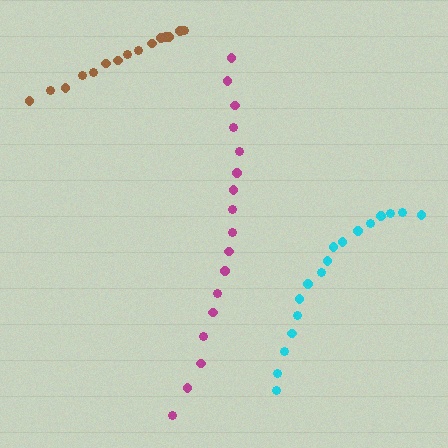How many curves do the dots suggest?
There are 3 distinct paths.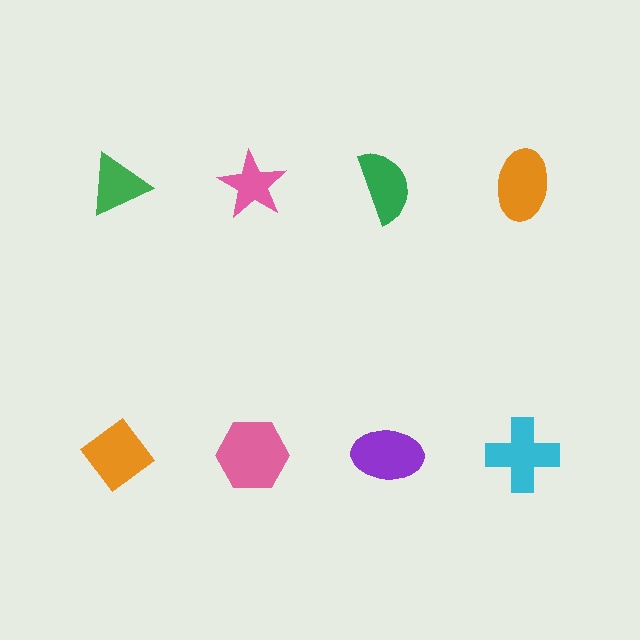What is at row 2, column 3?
A purple ellipse.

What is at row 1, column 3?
A green semicircle.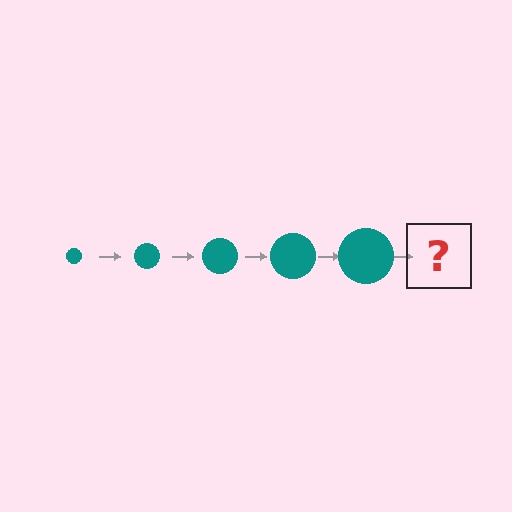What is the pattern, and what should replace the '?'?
The pattern is that the circle gets progressively larger each step. The '?' should be a teal circle, larger than the previous one.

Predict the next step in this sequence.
The next step is a teal circle, larger than the previous one.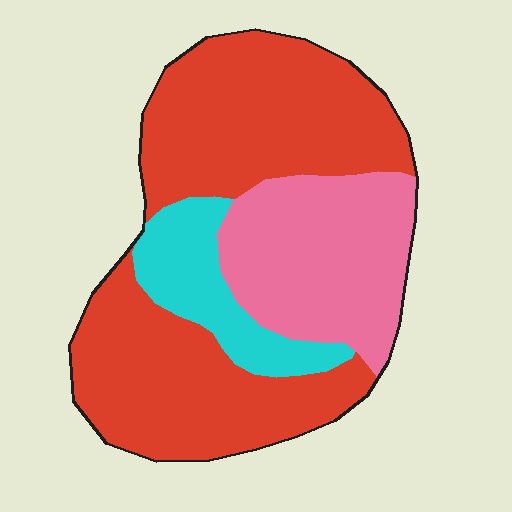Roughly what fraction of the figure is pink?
Pink covers around 25% of the figure.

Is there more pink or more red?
Red.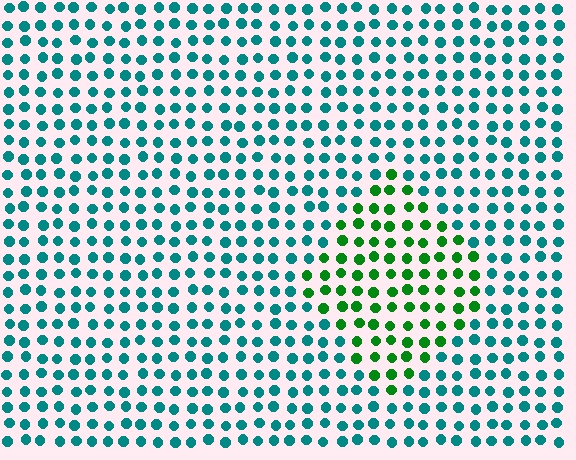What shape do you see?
I see a diamond.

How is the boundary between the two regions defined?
The boundary is defined purely by a slight shift in hue (about 51 degrees). Spacing, size, and orientation are identical on both sides.